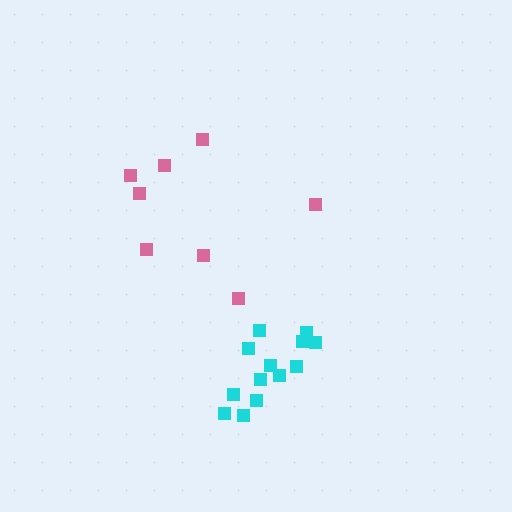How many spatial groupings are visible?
There are 2 spatial groupings.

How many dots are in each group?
Group 1: 13 dots, Group 2: 8 dots (21 total).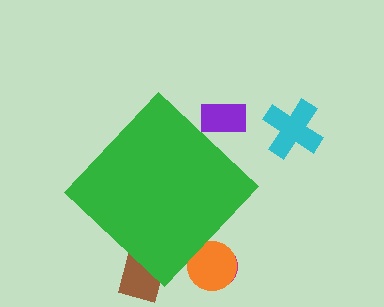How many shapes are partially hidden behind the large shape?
4 shapes are partially hidden.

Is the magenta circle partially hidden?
Yes, the magenta circle is partially hidden behind the green diamond.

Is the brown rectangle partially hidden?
Yes, the brown rectangle is partially hidden behind the green diamond.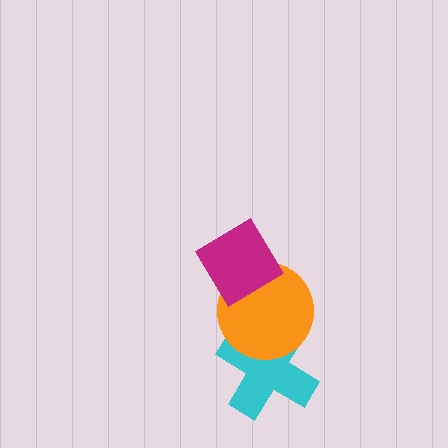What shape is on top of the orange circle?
The magenta diamond is on top of the orange circle.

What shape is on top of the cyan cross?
The orange circle is on top of the cyan cross.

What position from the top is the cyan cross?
The cyan cross is 3rd from the top.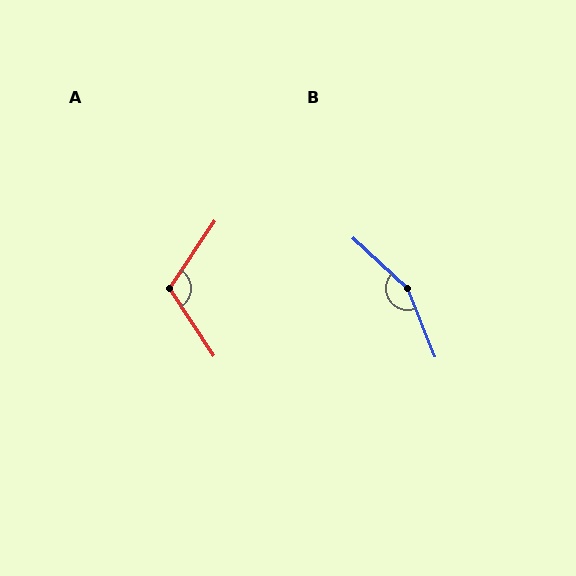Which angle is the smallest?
A, at approximately 112 degrees.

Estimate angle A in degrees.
Approximately 112 degrees.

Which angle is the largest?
B, at approximately 155 degrees.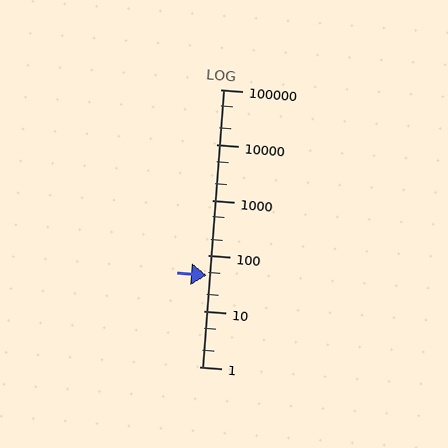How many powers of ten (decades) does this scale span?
The scale spans 5 decades, from 1 to 100000.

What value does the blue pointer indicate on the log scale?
The pointer indicates approximately 44.